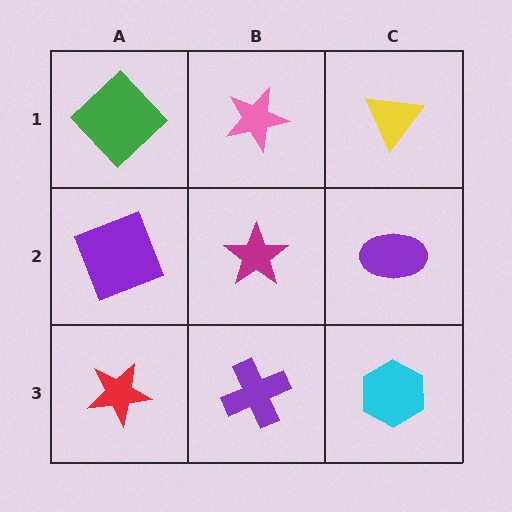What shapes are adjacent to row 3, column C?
A purple ellipse (row 2, column C), a purple cross (row 3, column B).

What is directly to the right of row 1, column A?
A pink star.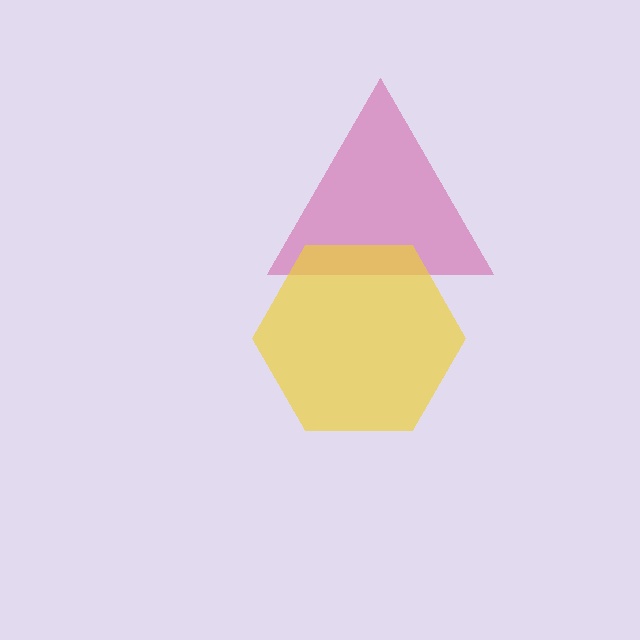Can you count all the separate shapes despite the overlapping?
Yes, there are 2 separate shapes.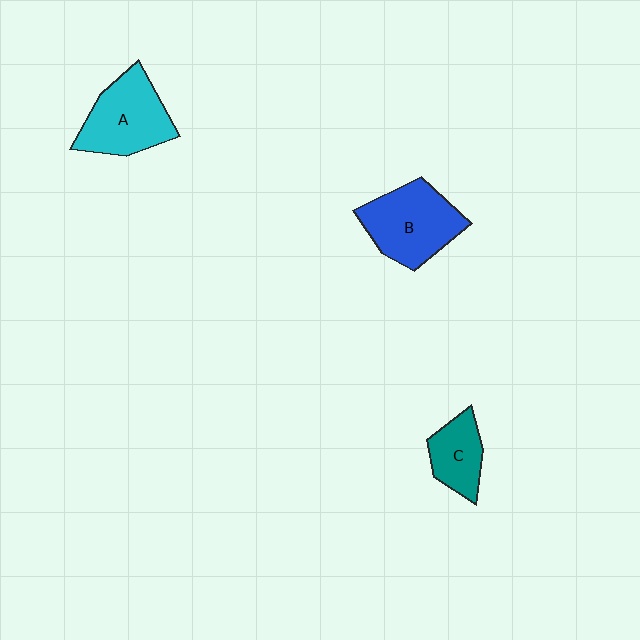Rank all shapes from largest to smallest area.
From largest to smallest: B (blue), A (cyan), C (teal).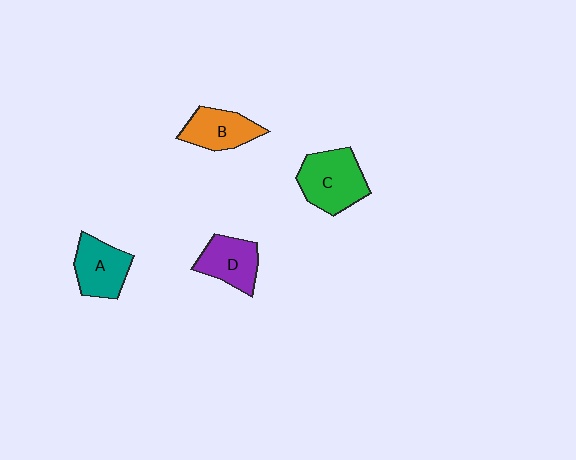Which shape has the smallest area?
Shape B (orange).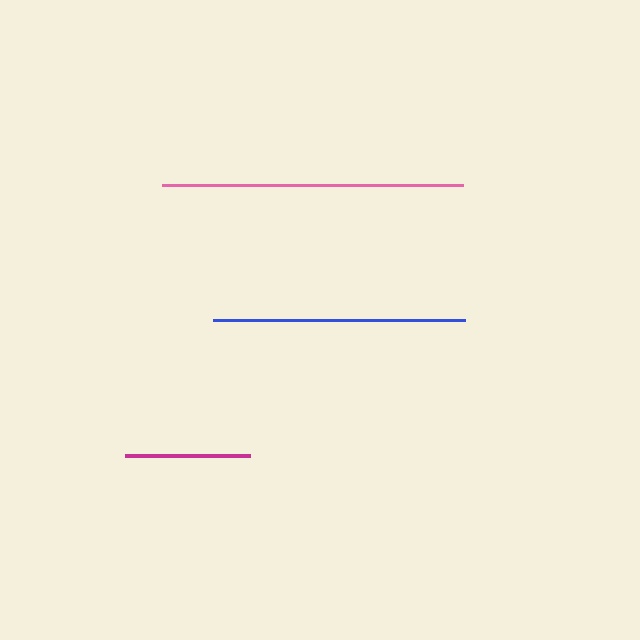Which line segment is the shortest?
The magenta line is the shortest at approximately 125 pixels.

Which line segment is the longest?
The pink line is the longest at approximately 301 pixels.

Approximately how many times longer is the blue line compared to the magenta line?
The blue line is approximately 2.0 times the length of the magenta line.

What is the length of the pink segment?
The pink segment is approximately 301 pixels long.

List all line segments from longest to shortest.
From longest to shortest: pink, blue, magenta.